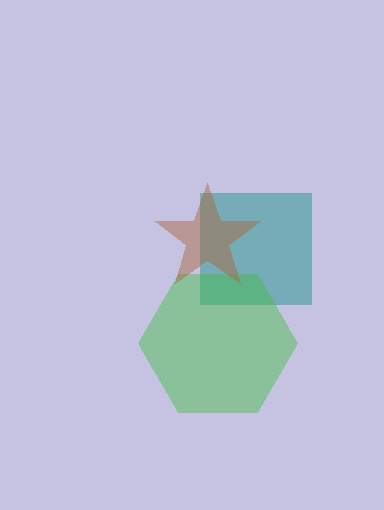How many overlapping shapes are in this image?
There are 3 overlapping shapes in the image.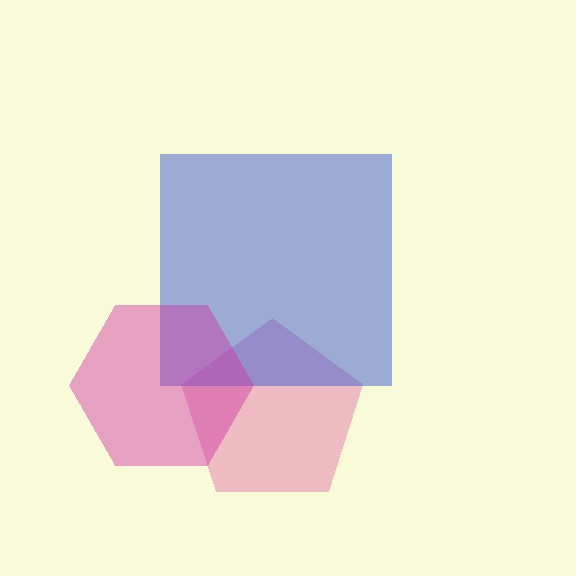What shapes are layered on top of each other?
The layered shapes are: a pink pentagon, a blue square, a magenta hexagon.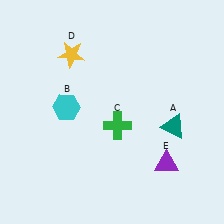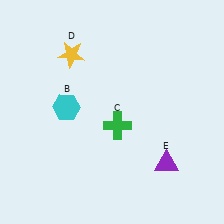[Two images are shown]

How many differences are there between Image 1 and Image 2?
There is 1 difference between the two images.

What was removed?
The teal triangle (A) was removed in Image 2.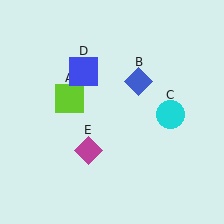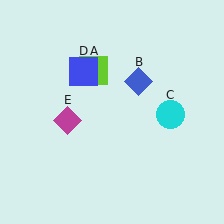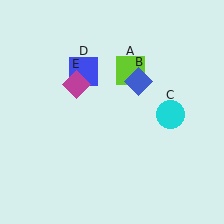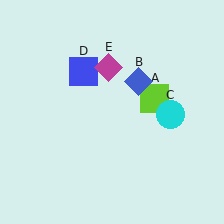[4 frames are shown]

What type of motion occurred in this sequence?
The lime square (object A), magenta diamond (object E) rotated clockwise around the center of the scene.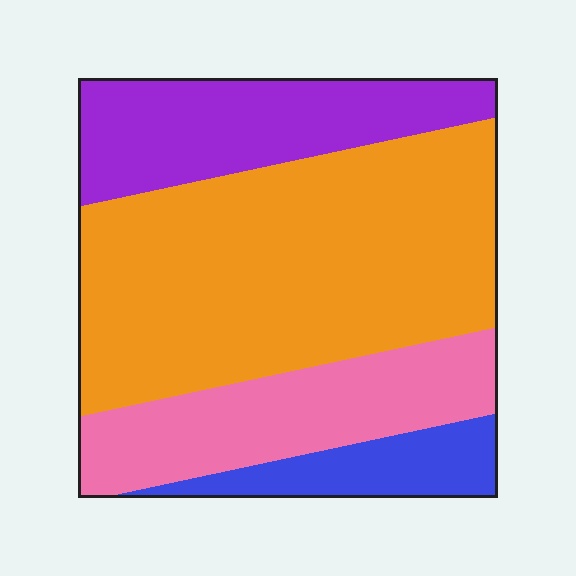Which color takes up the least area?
Blue, at roughly 10%.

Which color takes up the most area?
Orange, at roughly 50%.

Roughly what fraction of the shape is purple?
Purple takes up about one fifth (1/5) of the shape.